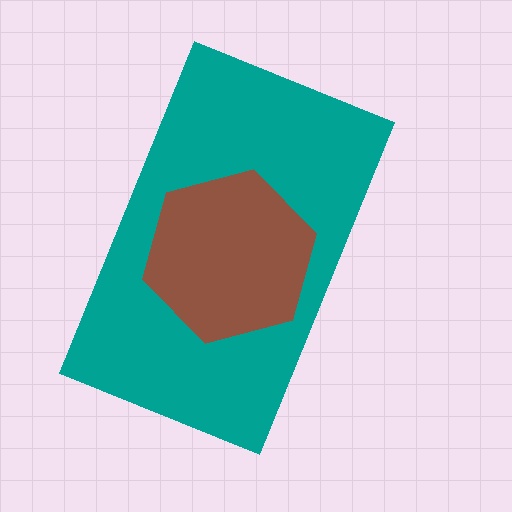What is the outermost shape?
The teal rectangle.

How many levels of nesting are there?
2.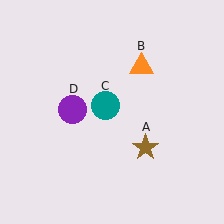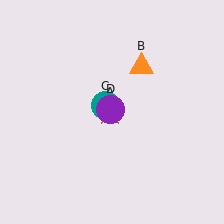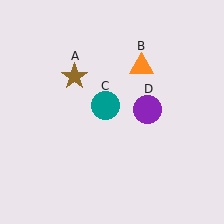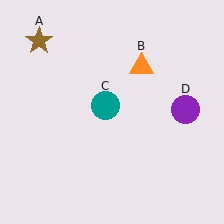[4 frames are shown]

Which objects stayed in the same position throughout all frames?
Orange triangle (object B) and teal circle (object C) remained stationary.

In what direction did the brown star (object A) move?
The brown star (object A) moved up and to the left.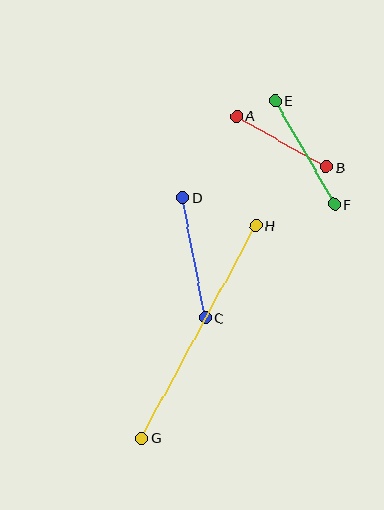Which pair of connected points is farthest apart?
Points G and H are farthest apart.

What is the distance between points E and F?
The distance is approximately 120 pixels.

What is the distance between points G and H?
The distance is approximately 241 pixels.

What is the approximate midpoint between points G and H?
The midpoint is at approximately (199, 332) pixels.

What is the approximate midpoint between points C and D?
The midpoint is at approximately (194, 258) pixels.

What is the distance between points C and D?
The distance is approximately 122 pixels.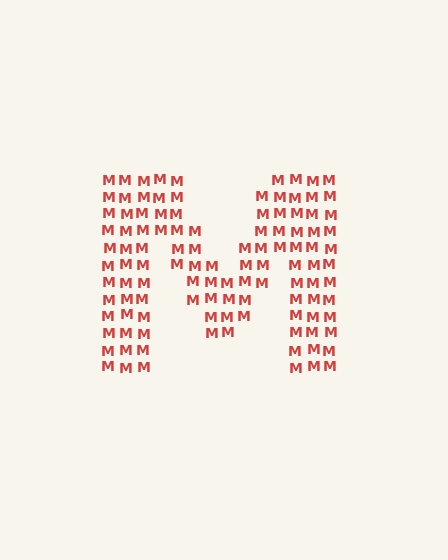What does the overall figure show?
The overall figure shows the letter M.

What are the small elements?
The small elements are letter M's.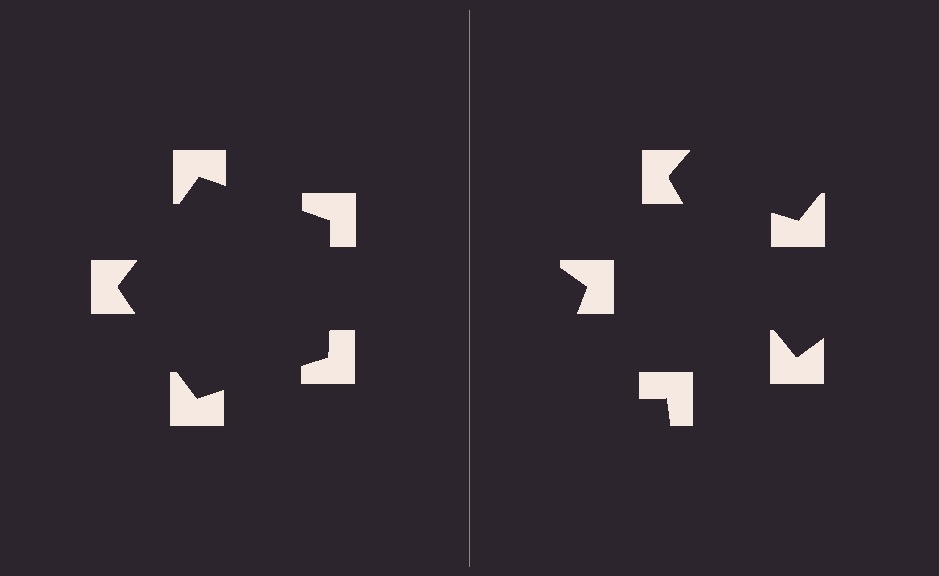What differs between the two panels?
The notched squares are positioned identically on both sides; only the wedge orientations differ. On the left they align to a pentagon; on the right they are misaligned.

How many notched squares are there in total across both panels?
10 — 5 on each side.